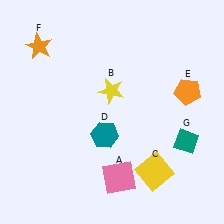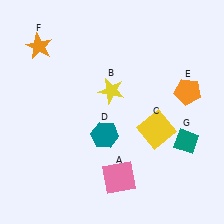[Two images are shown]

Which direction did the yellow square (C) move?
The yellow square (C) moved up.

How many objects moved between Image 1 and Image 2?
1 object moved between the two images.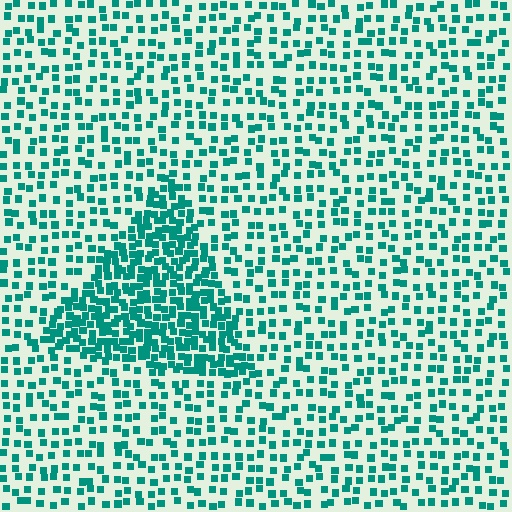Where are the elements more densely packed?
The elements are more densely packed inside the triangle boundary.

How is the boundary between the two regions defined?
The boundary is defined by a change in element density (approximately 2.3x ratio). All elements are the same color, size, and shape.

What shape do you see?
I see a triangle.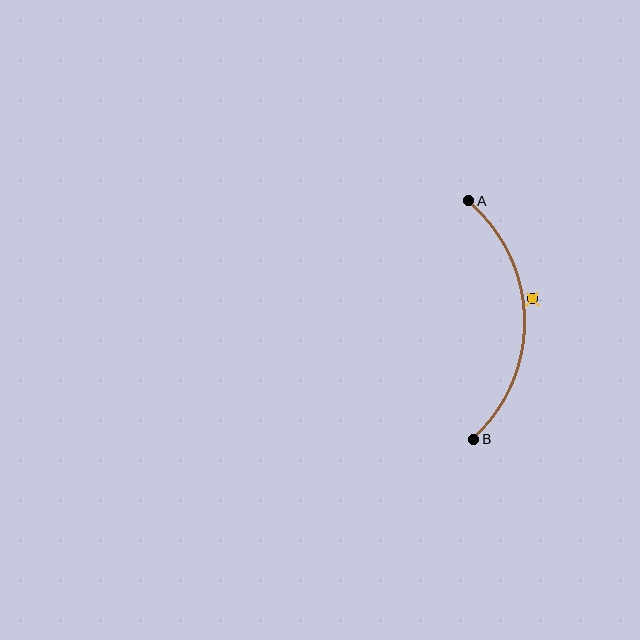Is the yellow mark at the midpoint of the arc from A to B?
No — the yellow mark does not lie on the arc at all. It sits slightly outside the curve.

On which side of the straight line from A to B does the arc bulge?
The arc bulges to the right of the straight line connecting A and B.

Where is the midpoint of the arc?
The arc midpoint is the point on the curve farthest from the straight line joining A and B. It sits to the right of that line.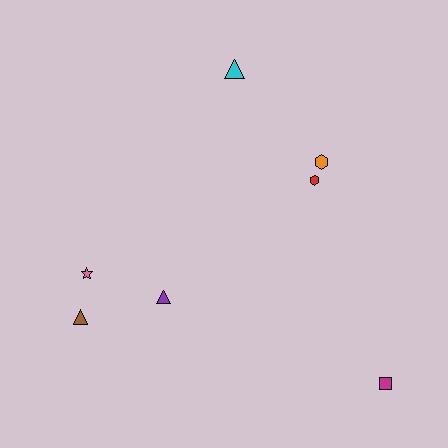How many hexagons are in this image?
There are 2 hexagons.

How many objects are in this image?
There are 7 objects.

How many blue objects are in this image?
There are no blue objects.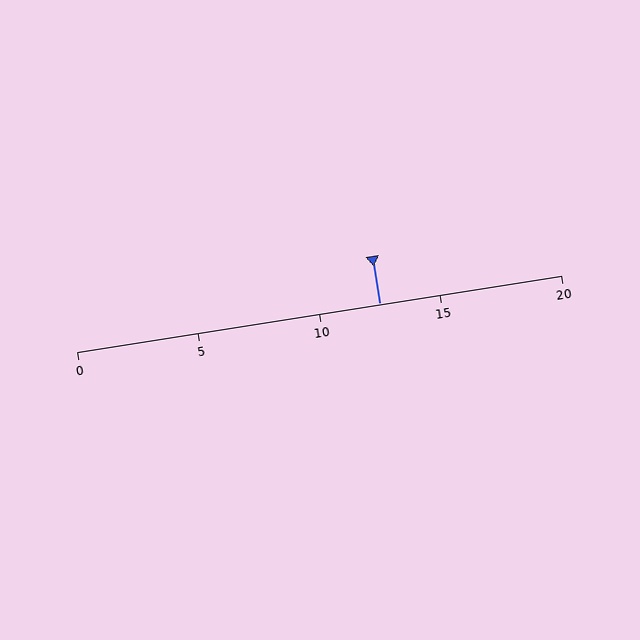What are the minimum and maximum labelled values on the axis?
The axis runs from 0 to 20.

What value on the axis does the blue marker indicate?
The marker indicates approximately 12.5.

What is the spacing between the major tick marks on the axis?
The major ticks are spaced 5 apart.